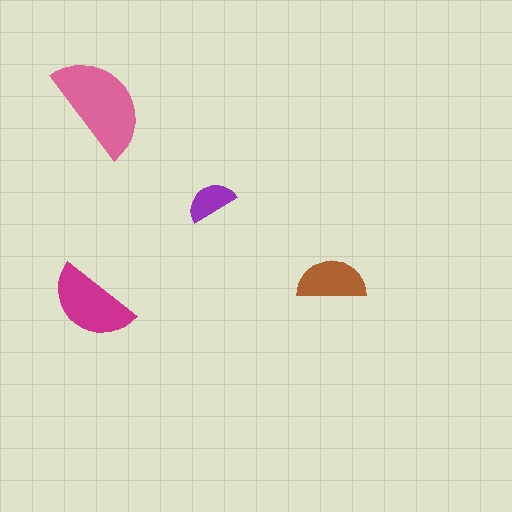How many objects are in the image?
There are 4 objects in the image.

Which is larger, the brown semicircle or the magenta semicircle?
The magenta one.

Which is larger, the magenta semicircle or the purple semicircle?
The magenta one.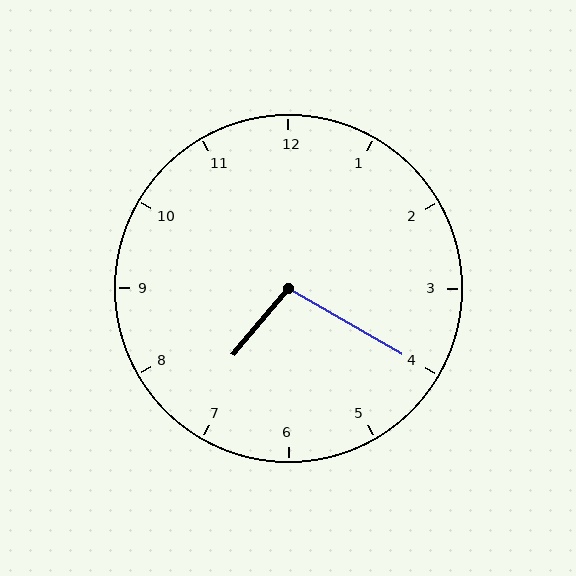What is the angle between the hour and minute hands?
Approximately 100 degrees.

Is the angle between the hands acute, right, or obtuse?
It is obtuse.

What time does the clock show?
7:20.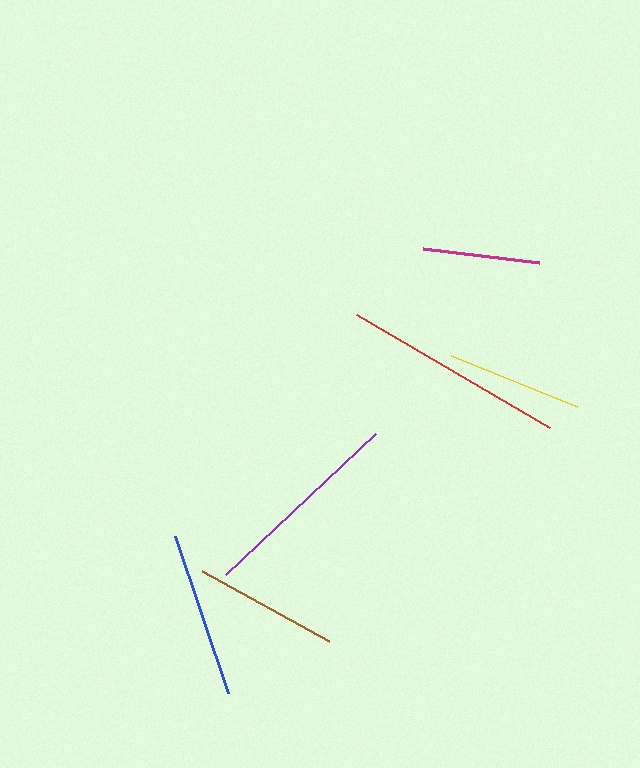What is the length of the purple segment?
The purple segment is approximately 206 pixels long.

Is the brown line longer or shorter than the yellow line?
The brown line is longer than the yellow line.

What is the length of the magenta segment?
The magenta segment is approximately 117 pixels long.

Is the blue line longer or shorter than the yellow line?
The blue line is longer than the yellow line.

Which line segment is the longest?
The red line is the longest at approximately 224 pixels.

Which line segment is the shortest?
The magenta line is the shortest at approximately 117 pixels.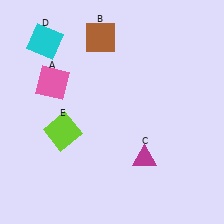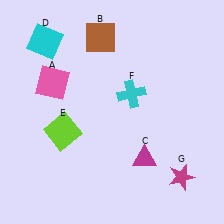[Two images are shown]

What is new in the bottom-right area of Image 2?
A magenta star (G) was added in the bottom-right area of Image 2.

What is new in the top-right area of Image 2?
A cyan cross (F) was added in the top-right area of Image 2.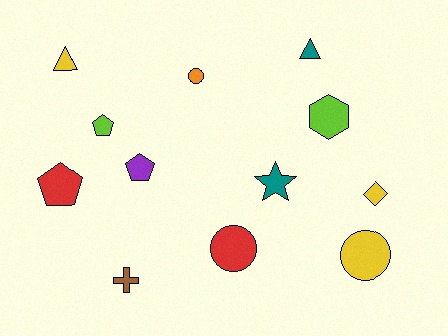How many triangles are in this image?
There are 2 triangles.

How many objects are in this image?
There are 12 objects.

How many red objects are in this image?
There are 2 red objects.